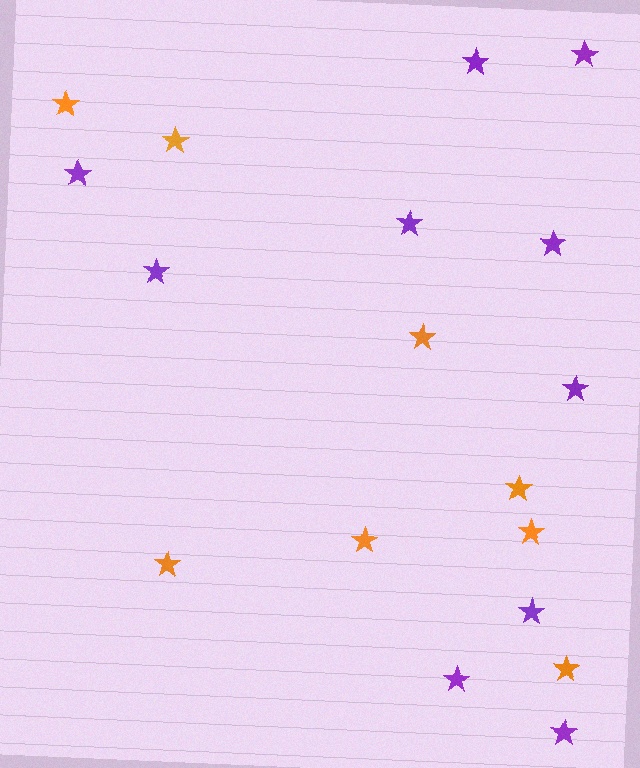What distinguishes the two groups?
There are 2 groups: one group of orange stars (8) and one group of purple stars (10).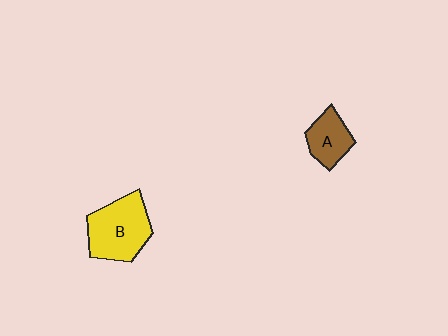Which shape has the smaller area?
Shape A (brown).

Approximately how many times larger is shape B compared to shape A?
Approximately 1.8 times.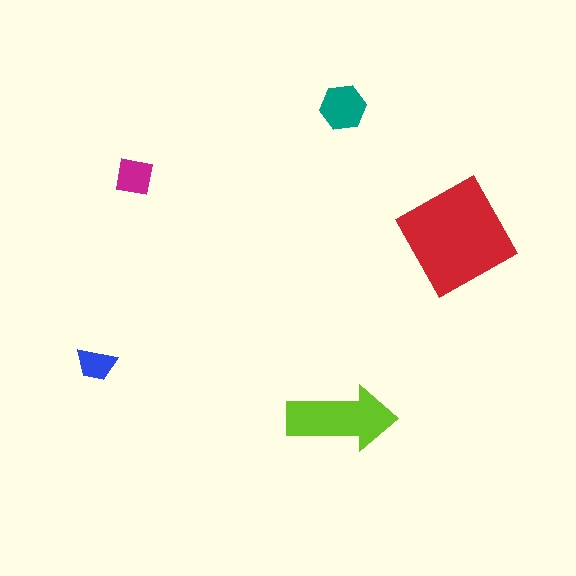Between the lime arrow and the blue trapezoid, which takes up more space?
The lime arrow.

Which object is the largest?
The red square.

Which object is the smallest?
The blue trapezoid.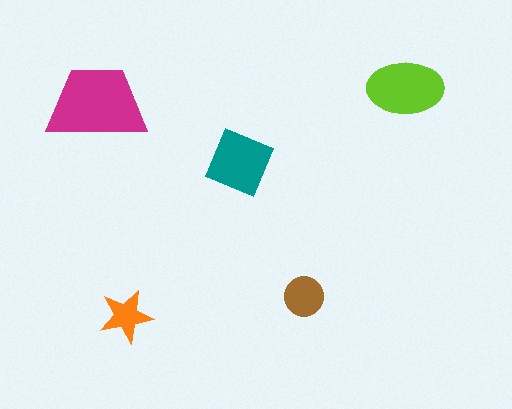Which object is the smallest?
The orange star.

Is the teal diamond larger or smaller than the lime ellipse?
Smaller.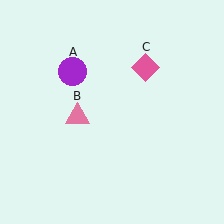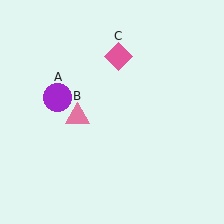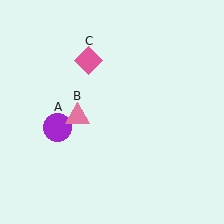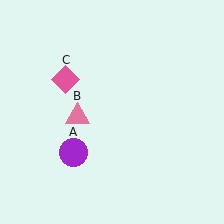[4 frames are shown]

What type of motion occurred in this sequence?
The purple circle (object A), pink diamond (object C) rotated counterclockwise around the center of the scene.